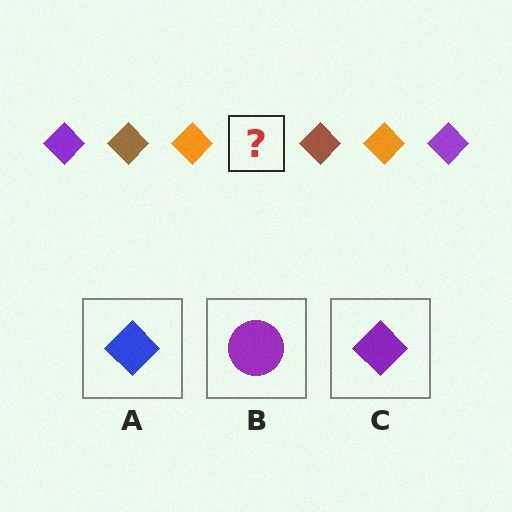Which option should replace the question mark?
Option C.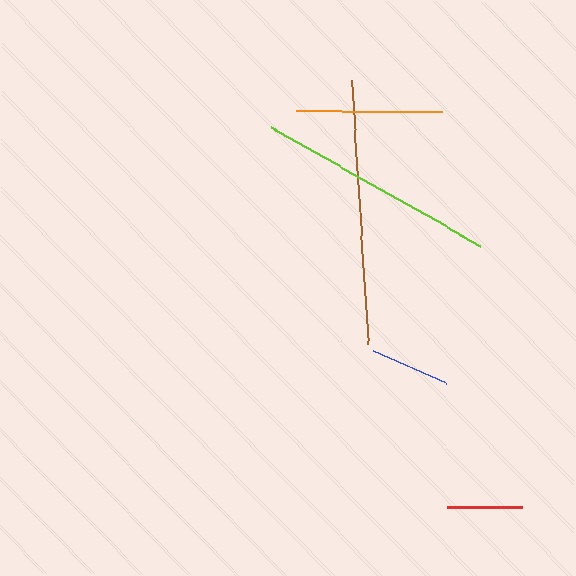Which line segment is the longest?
The brown line is the longest at approximately 264 pixels.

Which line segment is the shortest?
The red line is the shortest at approximately 75 pixels.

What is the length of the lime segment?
The lime segment is approximately 241 pixels long.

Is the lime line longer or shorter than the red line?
The lime line is longer than the red line.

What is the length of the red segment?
The red segment is approximately 75 pixels long.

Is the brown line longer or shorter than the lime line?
The brown line is longer than the lime line.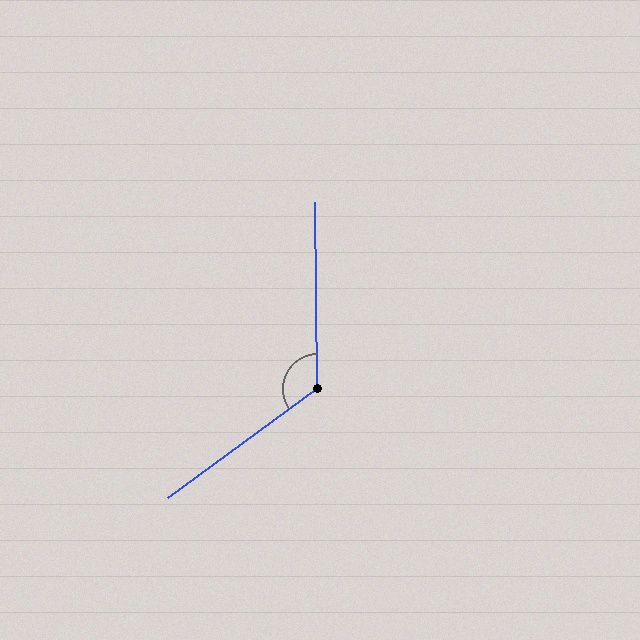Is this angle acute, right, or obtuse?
It is obtuse.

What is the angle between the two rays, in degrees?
Approximately 126 degrees.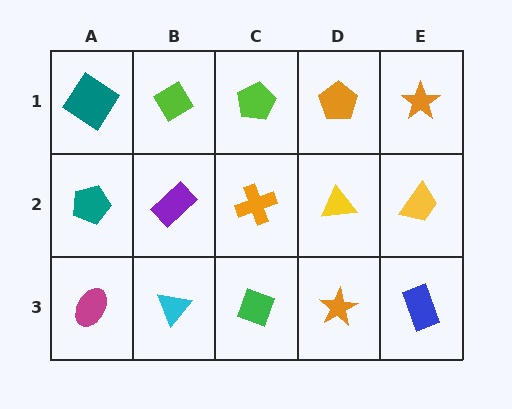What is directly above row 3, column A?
A teal pentagon.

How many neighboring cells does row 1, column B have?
3.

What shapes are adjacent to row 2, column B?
A lime diamond (row 1, column B), a cyan triangle (row 3, column B), a teal pentagon (row 2, column A), an orange cross (row 2, column C).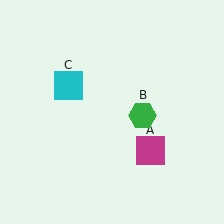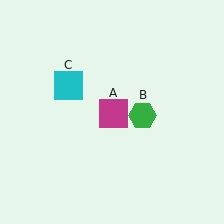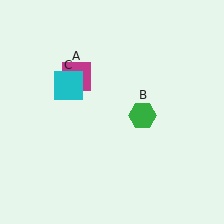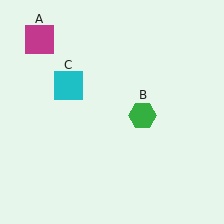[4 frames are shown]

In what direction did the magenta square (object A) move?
The magenta square (object A) moved up and to the left.